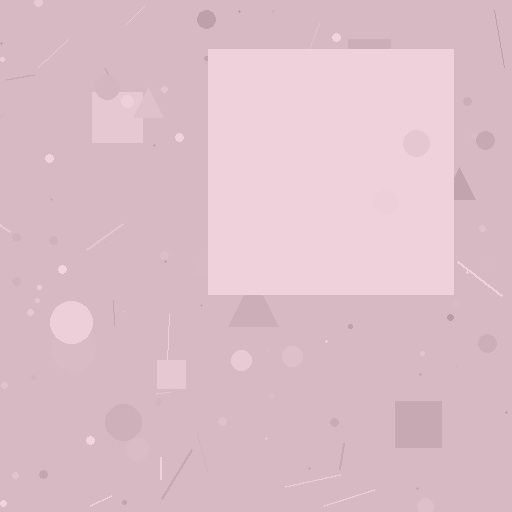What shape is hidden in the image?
A square is hidden in the image.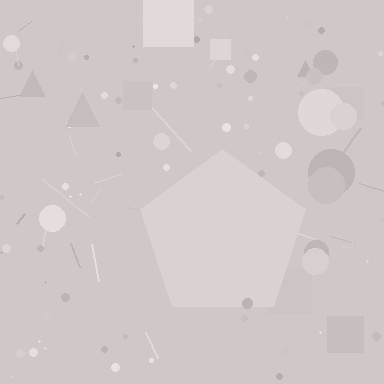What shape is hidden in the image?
A pentagon is hidden in the image.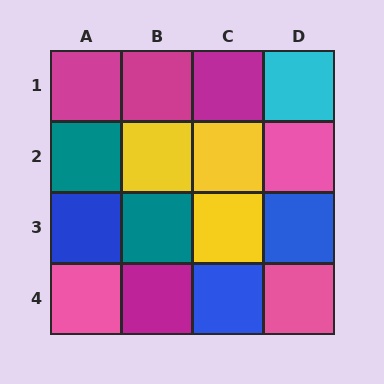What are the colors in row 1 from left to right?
Magenta, magenta, magenta, cyan.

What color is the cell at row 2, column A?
Teal.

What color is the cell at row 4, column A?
Pink.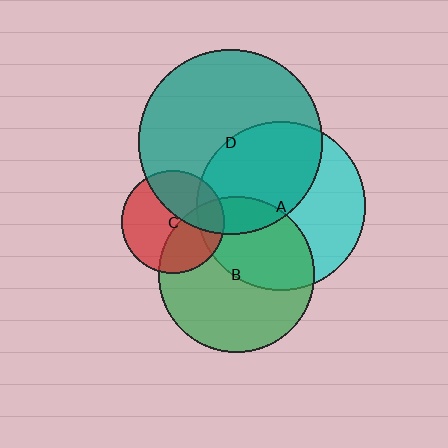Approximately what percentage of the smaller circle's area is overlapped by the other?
Approximately 15%.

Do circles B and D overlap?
Yes.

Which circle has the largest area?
Circle D (teal).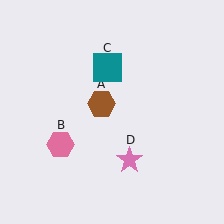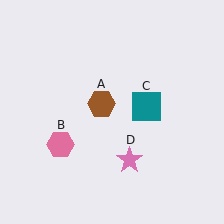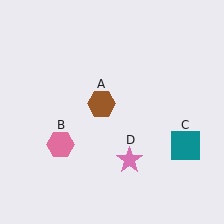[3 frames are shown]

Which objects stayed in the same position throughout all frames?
Brown hexagon (object A) and pink hexagon (object B) and pink star (object D) remained stationary.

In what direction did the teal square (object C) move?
The teal square (object C) moved down and to the right.